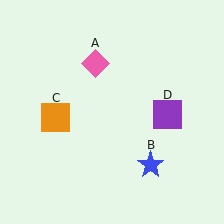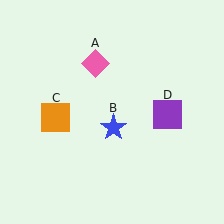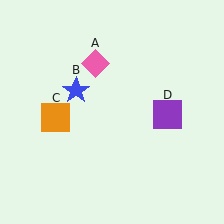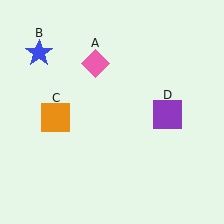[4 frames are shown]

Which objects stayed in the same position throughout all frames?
Pink diamond (object A) and orange square (object C) and purple square (object D) remained stationary.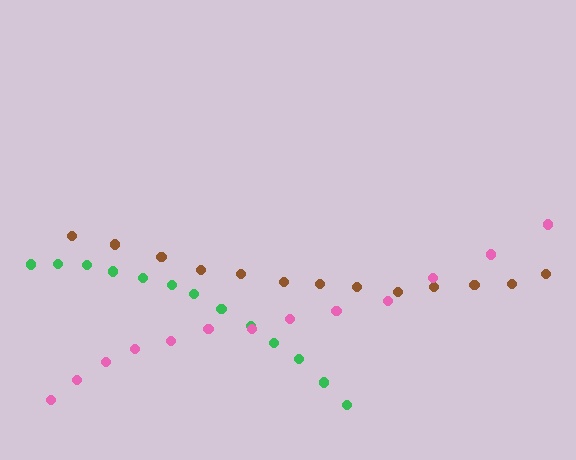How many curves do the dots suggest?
There are 3 distinct paths.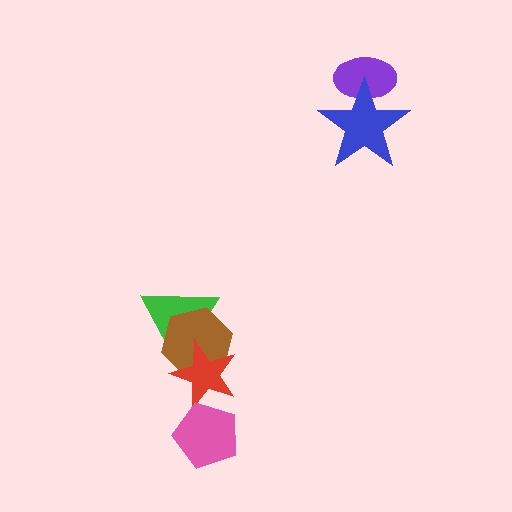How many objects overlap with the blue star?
1 object overlaps with the blue star.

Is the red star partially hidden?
Yes, it is partially covered by another shape.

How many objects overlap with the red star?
3 objects overlap with the red star.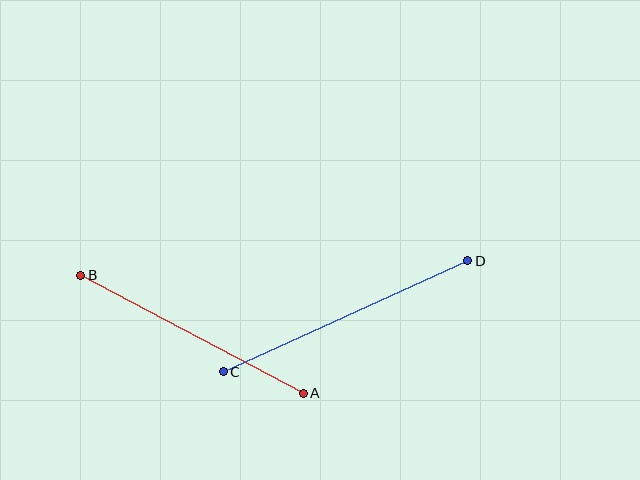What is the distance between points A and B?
The distance is approximately 252 pixels.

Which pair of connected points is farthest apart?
Points C and D are farthest apart.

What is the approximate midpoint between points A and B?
The midpoint is at approximately (192, 334) pixels.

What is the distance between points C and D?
The distance is approximately 268 pixels.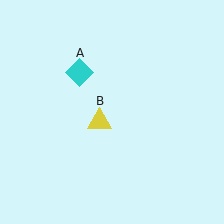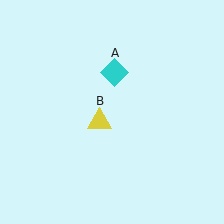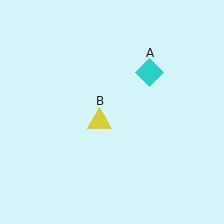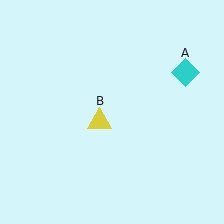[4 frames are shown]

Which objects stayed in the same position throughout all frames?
Yellow triangle (object B) remained stationary.